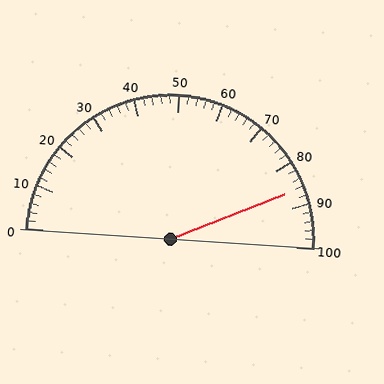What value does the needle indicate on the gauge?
The needle indicates approximately 86.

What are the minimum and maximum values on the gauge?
The gauge ranges from 0 to 100.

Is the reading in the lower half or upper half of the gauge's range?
The reading is in the upper half of the range (0 to 100).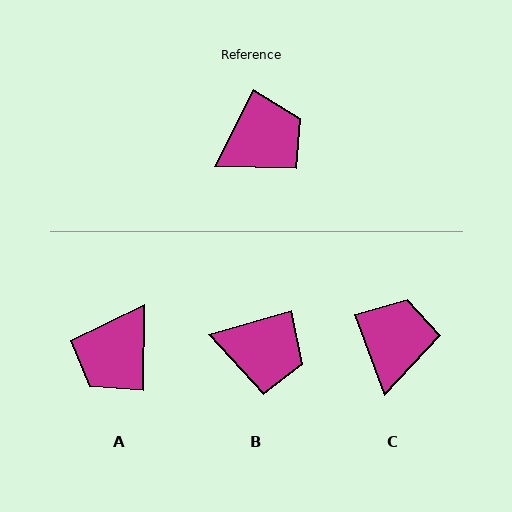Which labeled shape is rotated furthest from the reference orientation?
A, about 153 degrees away.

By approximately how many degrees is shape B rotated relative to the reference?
Approximately 46 degrees clockwise.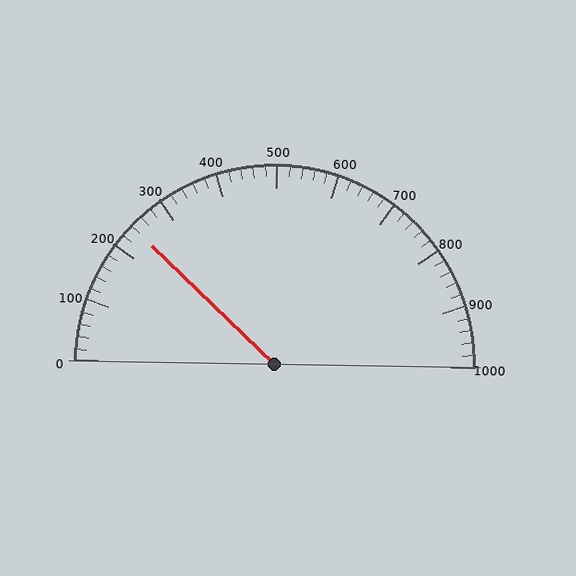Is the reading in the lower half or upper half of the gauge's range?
The reading is in the lower half of the range (0 to 1000).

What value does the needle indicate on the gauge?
The needle indicates approximately 240.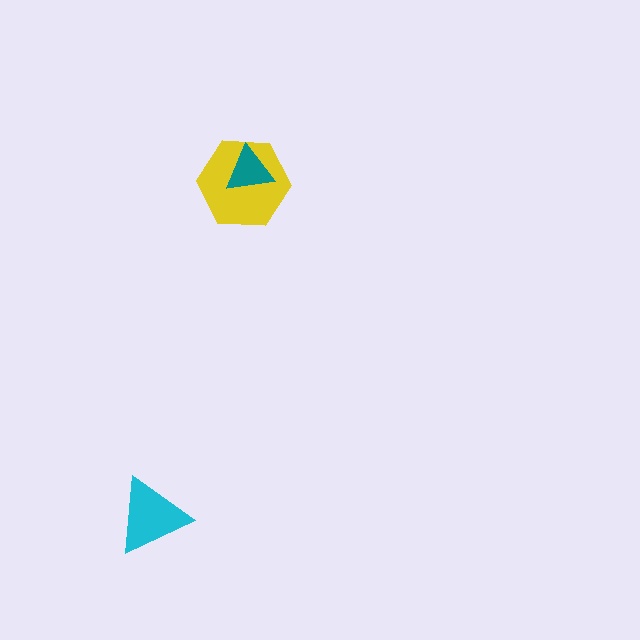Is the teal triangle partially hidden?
No, no other shape covers it.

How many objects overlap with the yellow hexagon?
1 object overlaps with the yellow hexagon.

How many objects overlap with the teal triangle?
1 object overlaps with the teal triangle.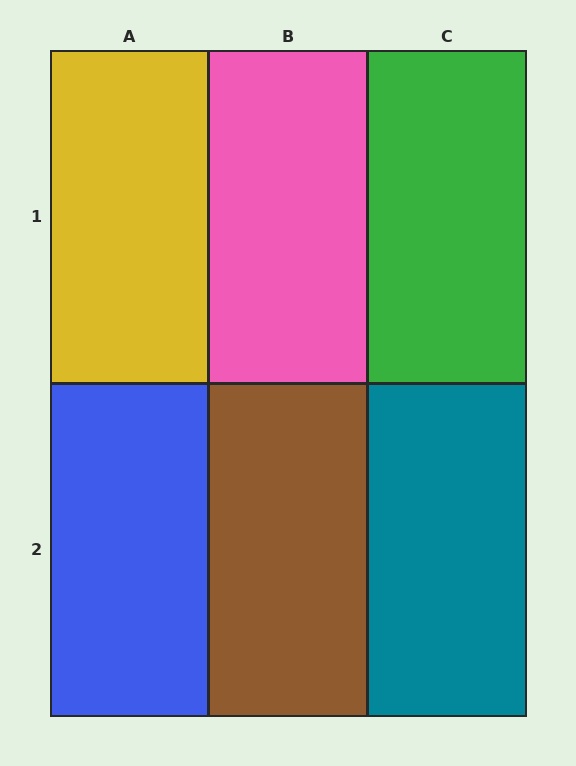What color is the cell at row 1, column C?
Green.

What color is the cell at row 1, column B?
Pink.